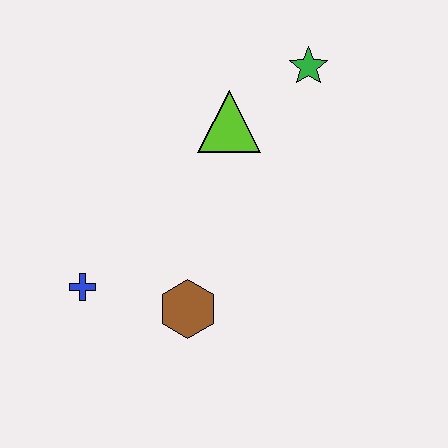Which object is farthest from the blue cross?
The green star is farthest from the blue cross.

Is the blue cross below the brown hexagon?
No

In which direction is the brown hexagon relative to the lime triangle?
The brown hexagon is below the lime triangle.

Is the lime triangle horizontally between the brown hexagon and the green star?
Yes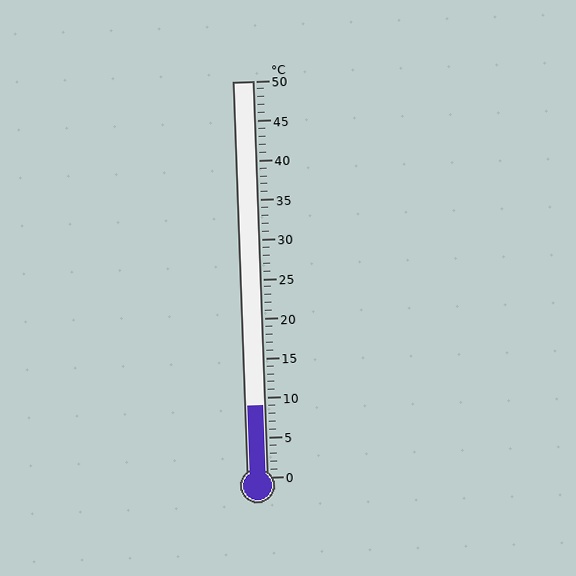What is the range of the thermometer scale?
The thermometer scale ranges from 0°C to 50°C.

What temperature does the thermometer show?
The thermometer shows approximately 9°C.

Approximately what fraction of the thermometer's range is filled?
The thermometer is filled to approximately 20% of its range.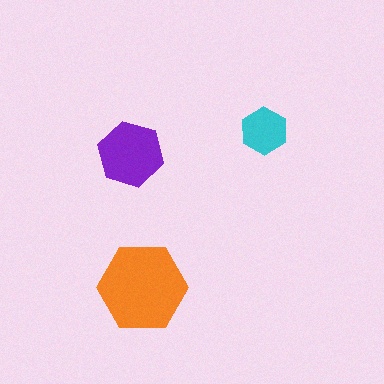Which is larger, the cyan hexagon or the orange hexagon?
The orange one.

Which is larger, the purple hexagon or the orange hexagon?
The orange one.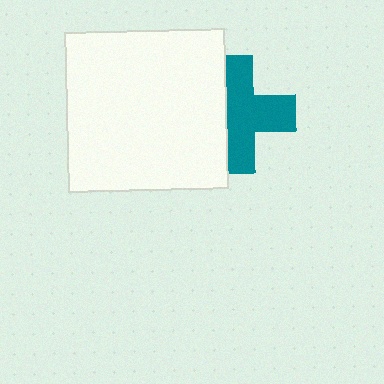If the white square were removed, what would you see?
You would see the complete teal cross.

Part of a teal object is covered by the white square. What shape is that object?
It is a cross.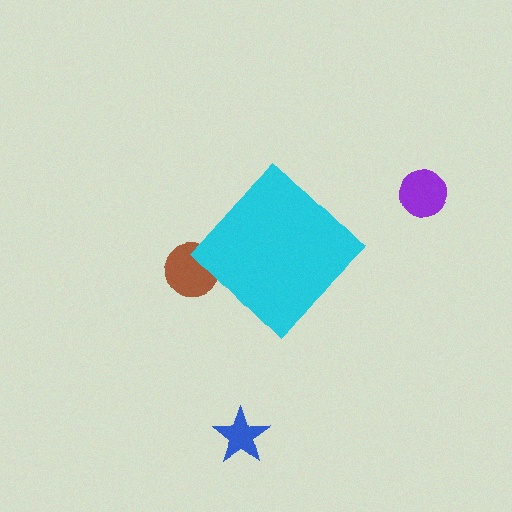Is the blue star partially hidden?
No, the blue star is fully visible.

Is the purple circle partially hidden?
No, the purple circle is fully visible.